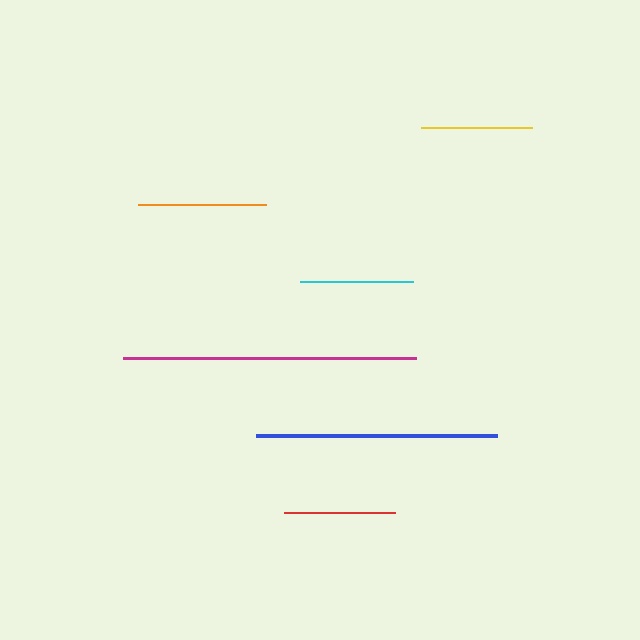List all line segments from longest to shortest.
From longest to shortest: magenta, blue, orange, cyan, red, yellow.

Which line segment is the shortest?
The yellow line is the shortest at approximately 111 pixels.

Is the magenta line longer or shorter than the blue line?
The magenta line is longer than the blue line.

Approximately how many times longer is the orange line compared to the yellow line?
The orange line is approximately 1.2 times the length of the yellow line.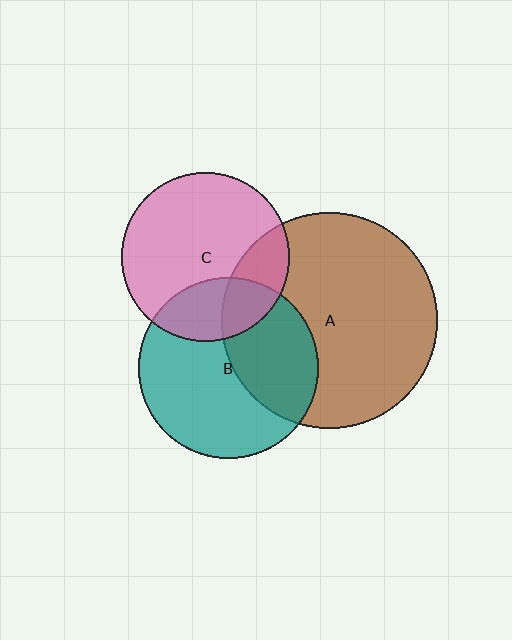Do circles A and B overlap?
Yes.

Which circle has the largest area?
Circle A (brown).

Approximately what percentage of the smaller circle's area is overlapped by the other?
Approximately 40%.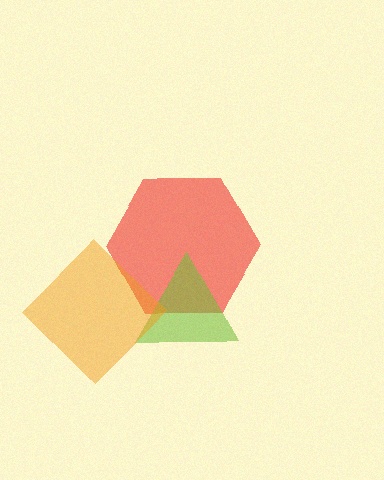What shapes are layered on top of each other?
The layered shapes are: a red hexagon, a lime triangle, an orange diamond.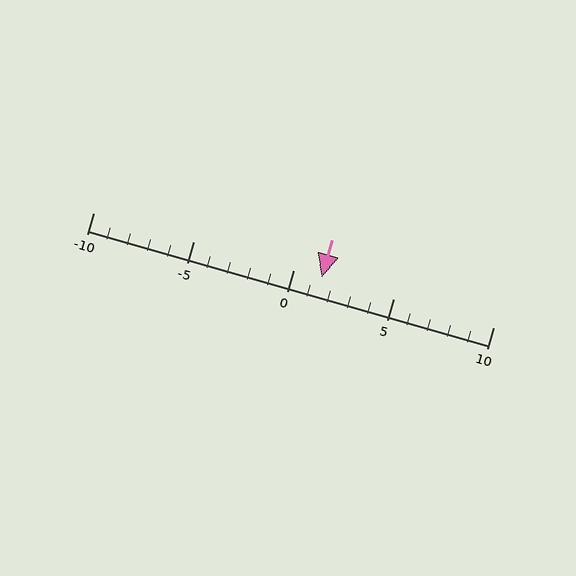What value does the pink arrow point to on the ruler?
The pink arrow points to approximately 1.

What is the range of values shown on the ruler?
The ruler shows values from -10 to 10.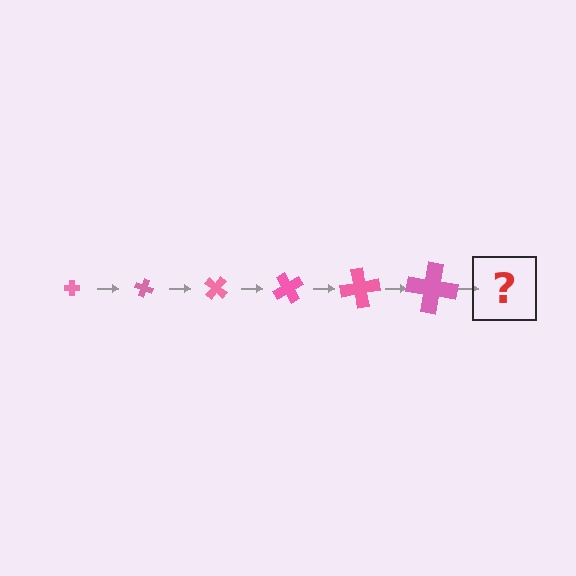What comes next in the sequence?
The next element should be a cross, larger than the previous one and rotated 120 degrees from the start.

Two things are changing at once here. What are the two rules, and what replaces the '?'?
The two rules are that the cross grows larger each step and it rotates 20 degrees each step. The '?' should be a cross, larger than the previous one and rotated 120 degrees from the start.